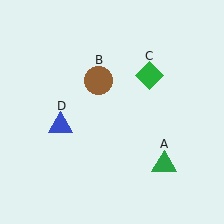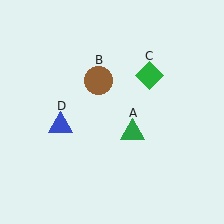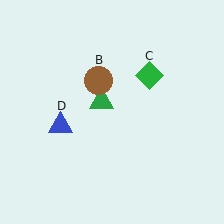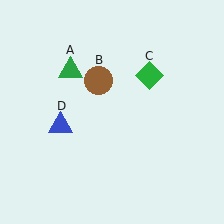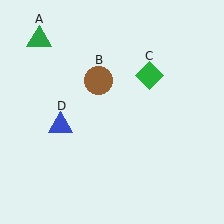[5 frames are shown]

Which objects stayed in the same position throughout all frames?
Brown circle (object B) and green diamond (object C) and blue triangle (object D) remained stationary.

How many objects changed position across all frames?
1 object changed position: green triangle (object A).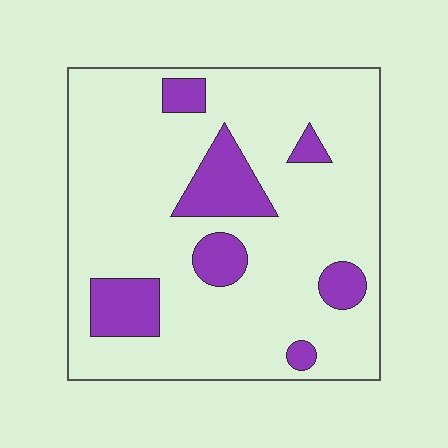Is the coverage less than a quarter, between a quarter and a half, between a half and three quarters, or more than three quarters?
Less than a quarter.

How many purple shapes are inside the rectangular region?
7.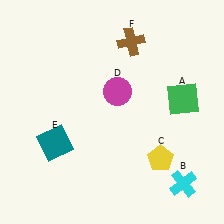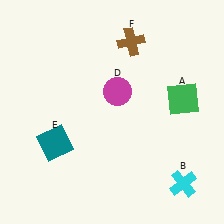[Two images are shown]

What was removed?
The yellow pentagon (C) was removed in Image 2.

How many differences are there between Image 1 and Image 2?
There is 1 difference between the two images.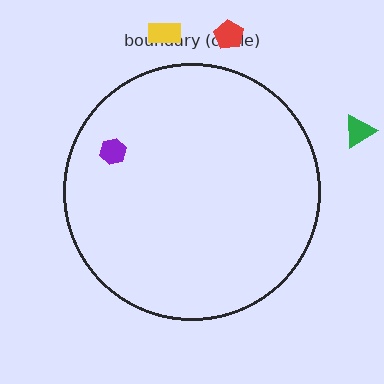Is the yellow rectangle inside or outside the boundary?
Outside.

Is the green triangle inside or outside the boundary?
Outside.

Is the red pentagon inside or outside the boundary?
Outside.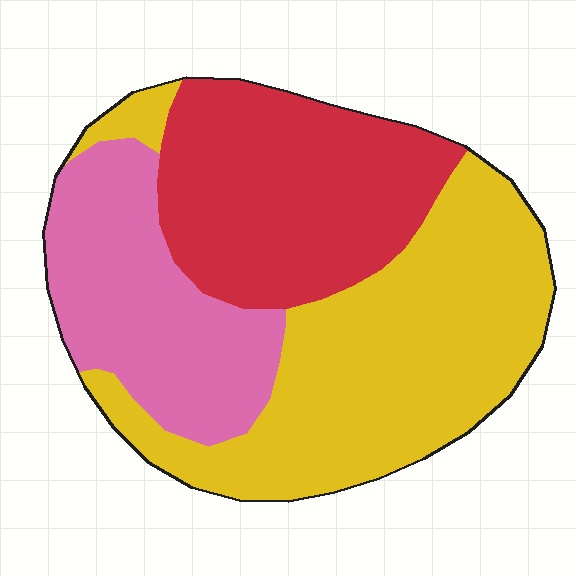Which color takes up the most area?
Yellow, at roughly 45%.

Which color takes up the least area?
Pink, at roughly 25%.